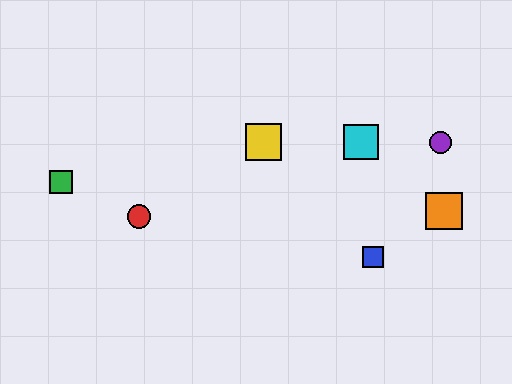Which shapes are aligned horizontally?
The yellow square, the purple circle, the cyan square are aligned horizontally.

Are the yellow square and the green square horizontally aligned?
No, the yellow square is at y≈142 and the green square is at y≈182.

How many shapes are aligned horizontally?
3 shapes (the yellow square, the purple circle, the cyan square) are aligned horizontally.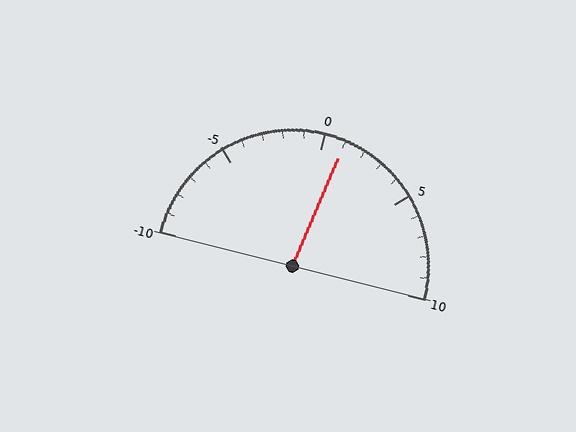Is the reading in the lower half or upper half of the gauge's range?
The reading is in the upper half of the range (-10 to 10).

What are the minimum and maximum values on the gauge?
The gauge ranges from -10 to 10.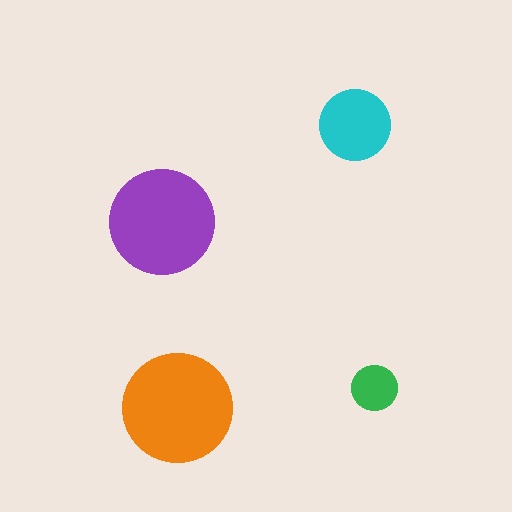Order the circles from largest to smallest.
the orange one, the purple one, the cyan one, the green one.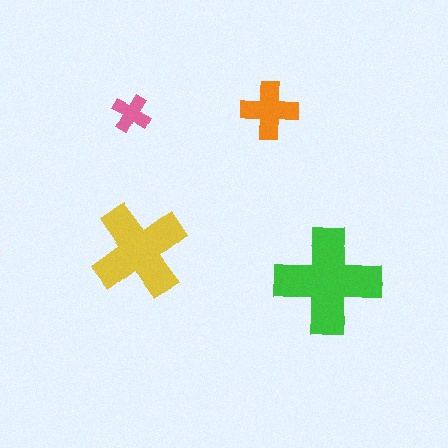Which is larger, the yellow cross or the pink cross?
The yellow one.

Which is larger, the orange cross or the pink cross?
The orange one.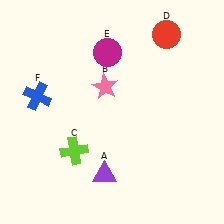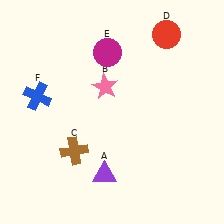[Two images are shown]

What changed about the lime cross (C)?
In Image 1, C is lime. In Image 2, it changed to brown.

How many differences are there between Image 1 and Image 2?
There is 1 difference between the two images.